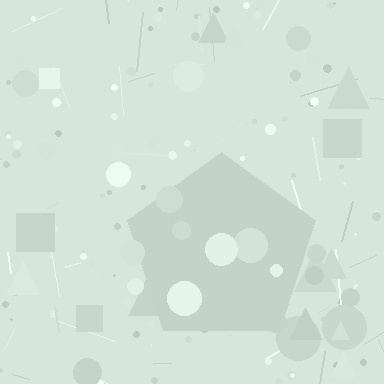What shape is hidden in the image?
A pentagon is hidden in the image.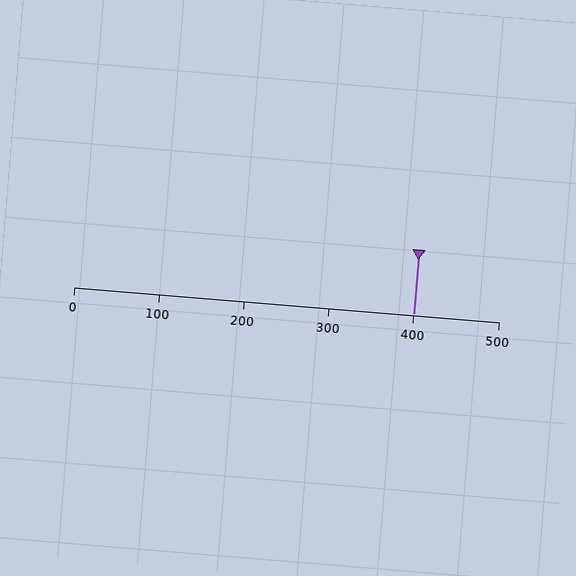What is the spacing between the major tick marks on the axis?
The major ticks are spaced 100 apart.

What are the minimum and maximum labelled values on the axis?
The axis runs from 0 to 500.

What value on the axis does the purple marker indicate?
The marker indicates approximately 400.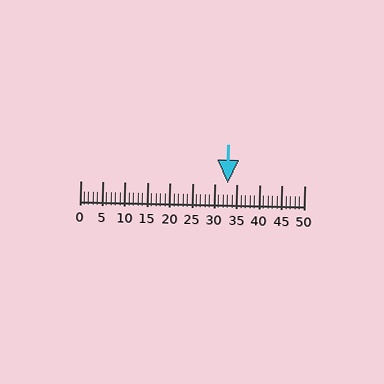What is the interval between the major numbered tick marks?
The major tick marks are spaced 5 units apart.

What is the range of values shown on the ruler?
The ruler shows values from 0 to 50.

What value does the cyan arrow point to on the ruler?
The cyan arrow points to approximately 33.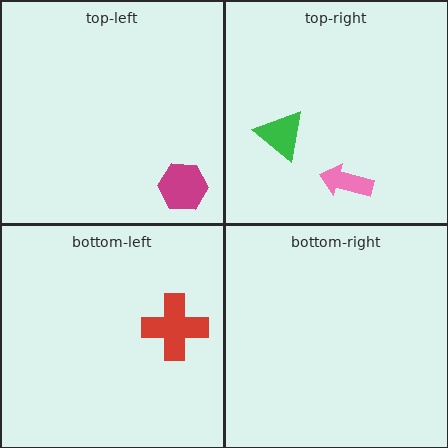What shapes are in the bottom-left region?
The red cross.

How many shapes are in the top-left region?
1.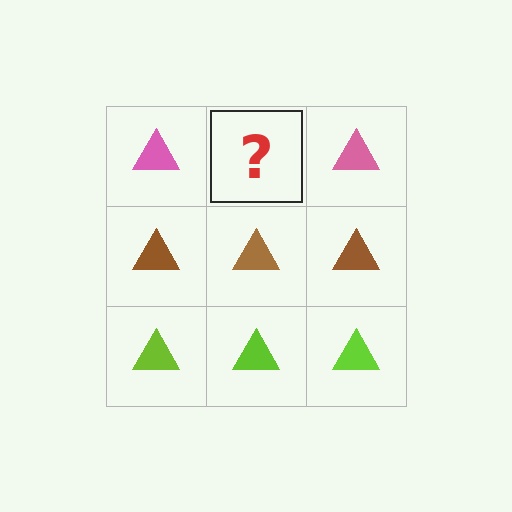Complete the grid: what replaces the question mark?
The question mark should be replaced with a pink triangle.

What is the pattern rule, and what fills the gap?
The rule is that each row has a consistent color. The gap should be filled with a pink triangle.